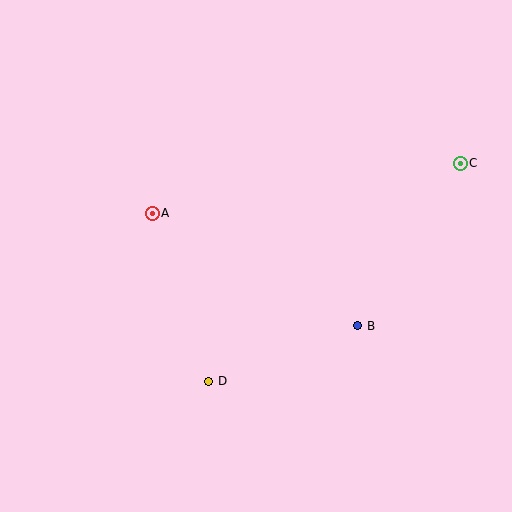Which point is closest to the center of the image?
Point A at (152, 213) is closest to the center.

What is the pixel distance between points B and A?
The distance between B and A is 235 pixels.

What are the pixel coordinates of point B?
Point B is at (358, 326).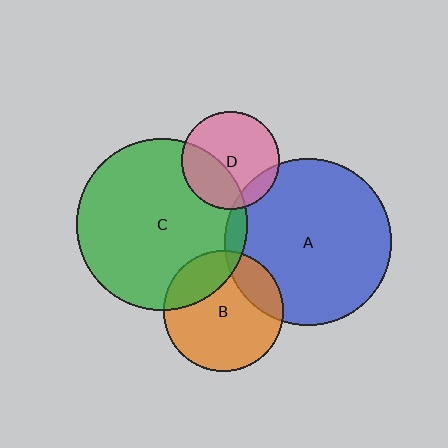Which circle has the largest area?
Circle C (green).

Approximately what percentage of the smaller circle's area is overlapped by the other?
Approximately 20%.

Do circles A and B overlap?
Yes.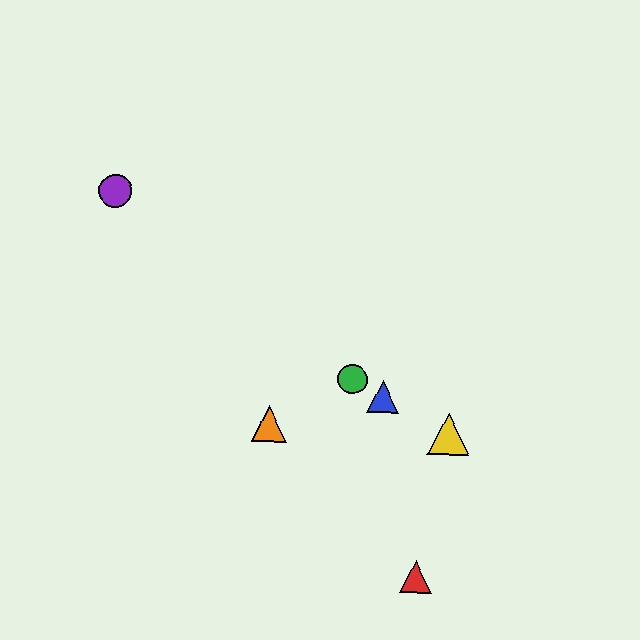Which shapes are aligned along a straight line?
The blue triangle, the green circle, the yellow triangle are aligned along a straight line.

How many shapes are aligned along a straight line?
3 shapes (the blue triangle, the green circle, the yellow triangle) are aligned along a straight line.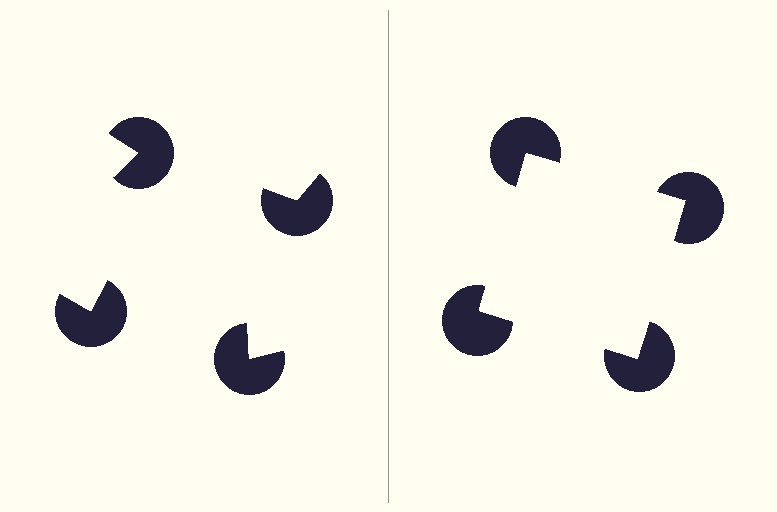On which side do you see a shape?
An illusory square appears on the right side. On the left side the wedge cuts are rotated, so no coherent shape forms.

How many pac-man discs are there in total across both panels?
8 — 4 on each side.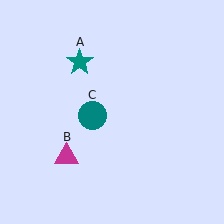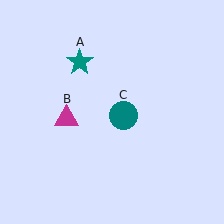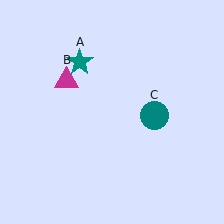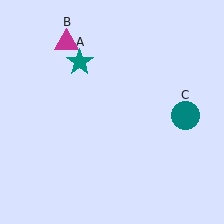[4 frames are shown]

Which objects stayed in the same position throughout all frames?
Teal star (object A) remained stationary.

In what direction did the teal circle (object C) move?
The teal circle (object C) moved right.